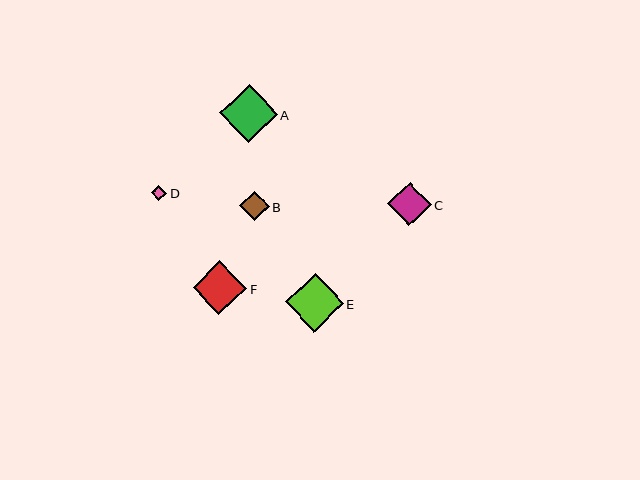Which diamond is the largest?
Diamond E is the largest with a size of approximately 58 pixels.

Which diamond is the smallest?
Diamond D is the smallest with a size of approximately 15 pixels.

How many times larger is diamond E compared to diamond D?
Diamond E is approximately 3.8 times the size of diamond D.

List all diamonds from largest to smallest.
From largest to smallest: E, A, F, C, B, D.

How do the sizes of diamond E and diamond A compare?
Diamond E and diamond A are approximately the same size.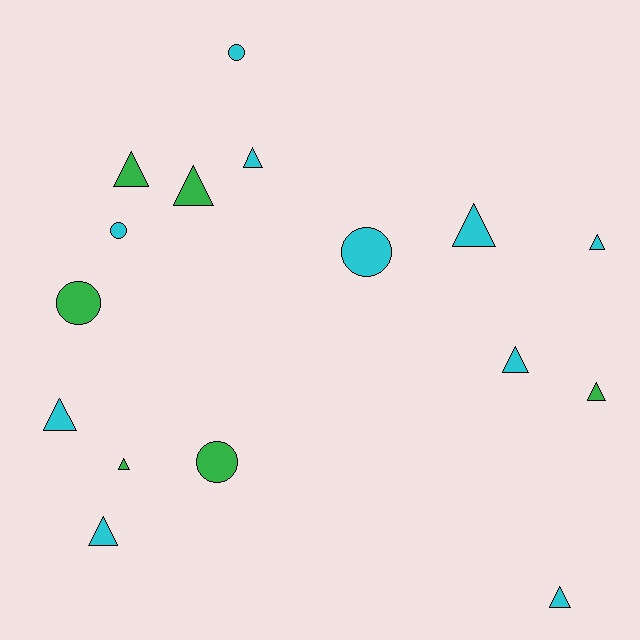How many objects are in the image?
There are 16 objects.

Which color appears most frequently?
Cyan, with 10 objects.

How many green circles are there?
There are 2 green circles.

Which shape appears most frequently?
Triangle, with 11 objects.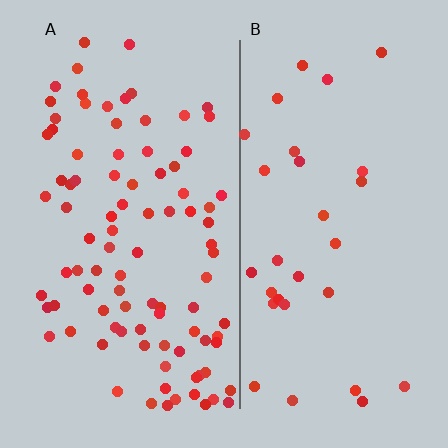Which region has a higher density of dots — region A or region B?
A (the left).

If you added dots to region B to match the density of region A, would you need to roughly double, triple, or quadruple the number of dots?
Approximately triple.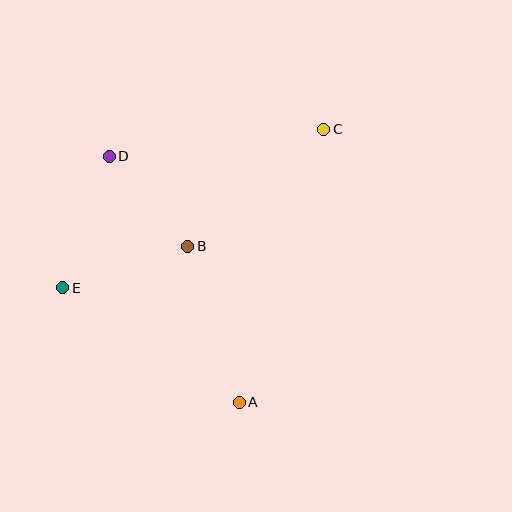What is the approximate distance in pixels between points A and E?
The distance between A and E is approximately 210 pixels.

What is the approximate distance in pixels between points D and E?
The distance between D and E is approximately 139 pixels.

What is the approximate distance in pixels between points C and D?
The distance between C and D is approximately 216 pixels.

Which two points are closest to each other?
Points B and D are closest to each other.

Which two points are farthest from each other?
Points C and E are farthest from each other.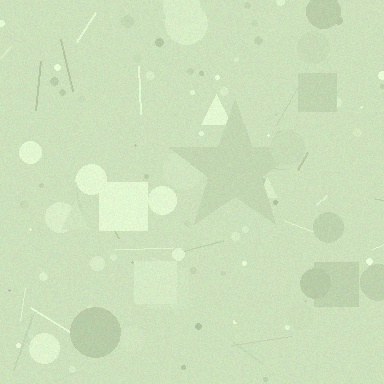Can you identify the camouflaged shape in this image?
The camouflaged shape is a star.